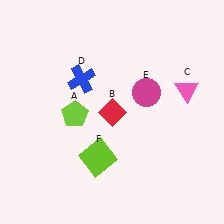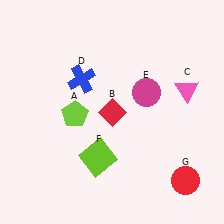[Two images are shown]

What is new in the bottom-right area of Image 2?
A red circle (G) was added in the bottom-right area of Image 2.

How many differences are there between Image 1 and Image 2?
There is 1 difference between the two images.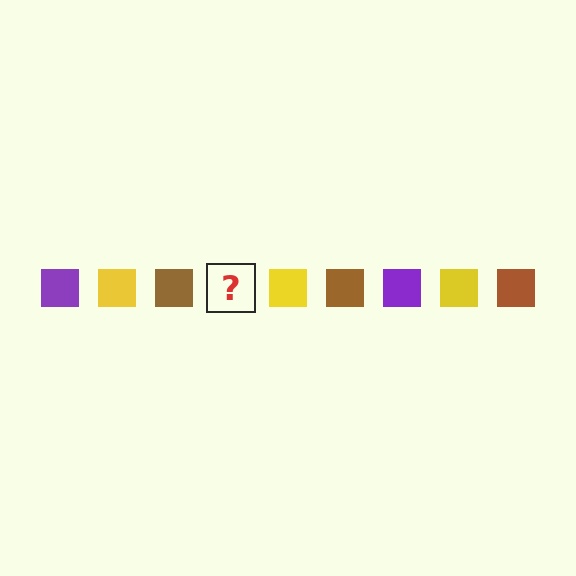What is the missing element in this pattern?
The missing element is a purple square.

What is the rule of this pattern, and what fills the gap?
The rule is that the pattern cycles through purple, yellow, brown squares. The gap should be filled with a purple square.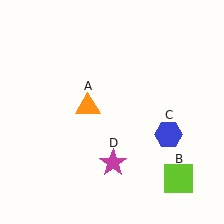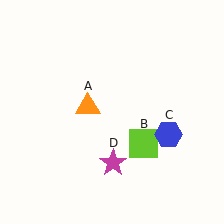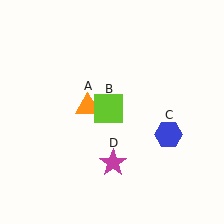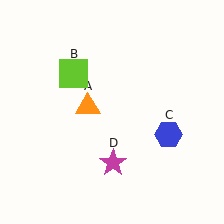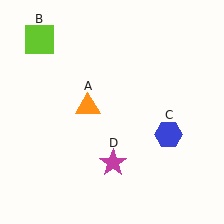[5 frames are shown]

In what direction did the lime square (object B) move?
The lime square (object B) moved up and to the left.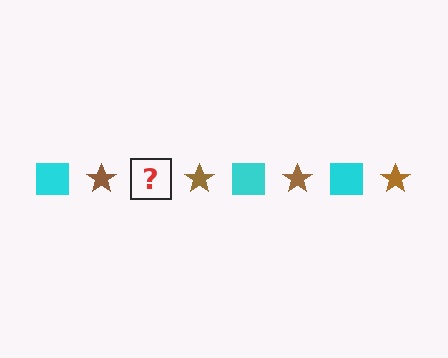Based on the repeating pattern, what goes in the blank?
The blank should be a cyan square.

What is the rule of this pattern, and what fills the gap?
The rule is that the pattern alternates between cyan square and brown star. The gap should be filled with a cyan square.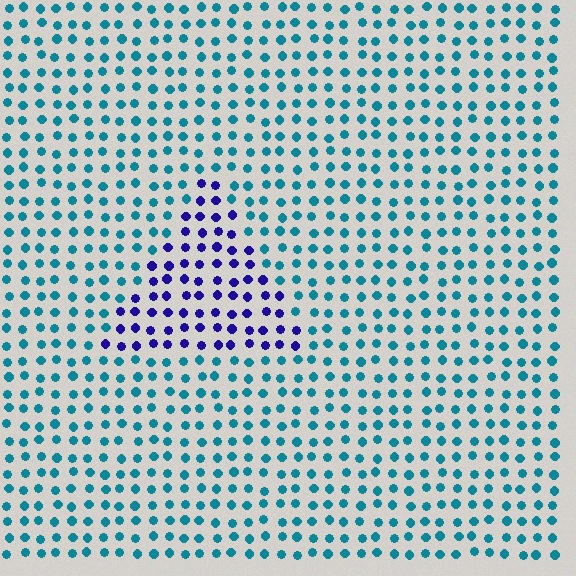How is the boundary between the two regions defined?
The boundary is defined purely by a slight shift in hue (about 60 degrees). Spacing, size, and orientation are identical on both sides.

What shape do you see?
I see a triangle.